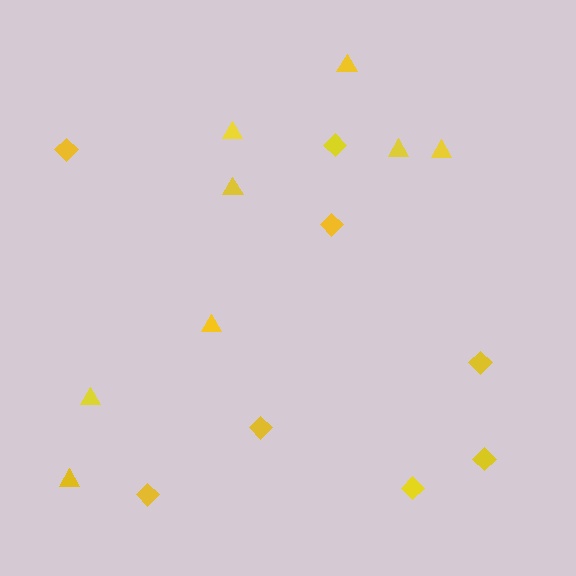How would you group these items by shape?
There are 2 groups: one group of diamonds (8) and one group of triangles (8).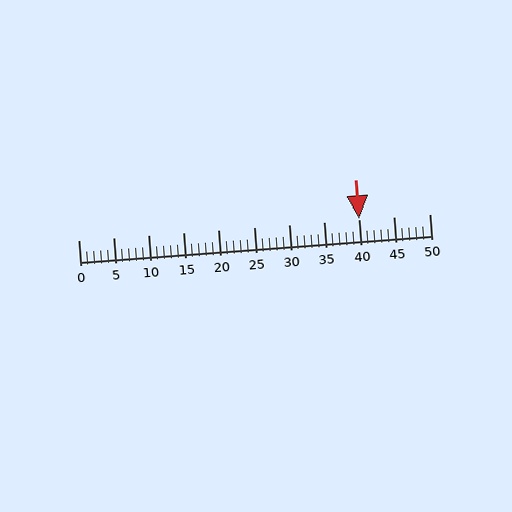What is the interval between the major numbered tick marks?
The major tick marks are spaced 5 units apart.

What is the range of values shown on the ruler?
The ruler shows values from 0 to 50.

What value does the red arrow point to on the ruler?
The red arrow points to approximately 40.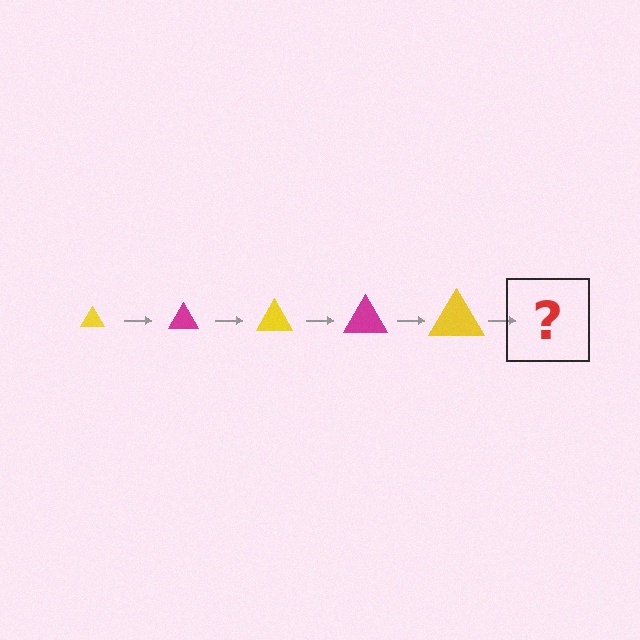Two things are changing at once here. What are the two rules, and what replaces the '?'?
The two rules are that the triangle grows larger each step and the color cycles through yellow and magenta. The '?' should be a magenta triangle, larger than the previous one.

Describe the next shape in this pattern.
It should be a magenta triangle, larger than the previous one.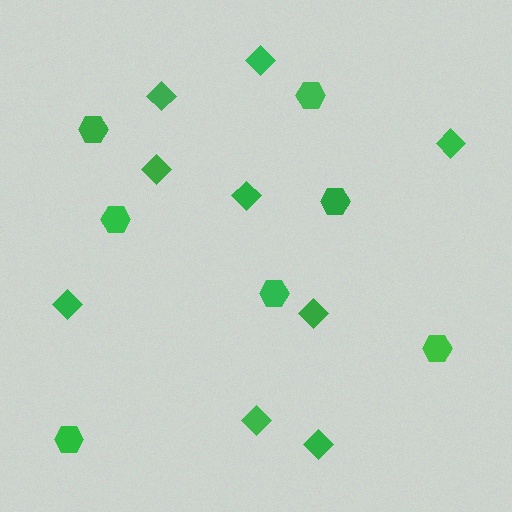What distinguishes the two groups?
There are 2 groups: one group of diamonds (9) and one group of hexagons (7).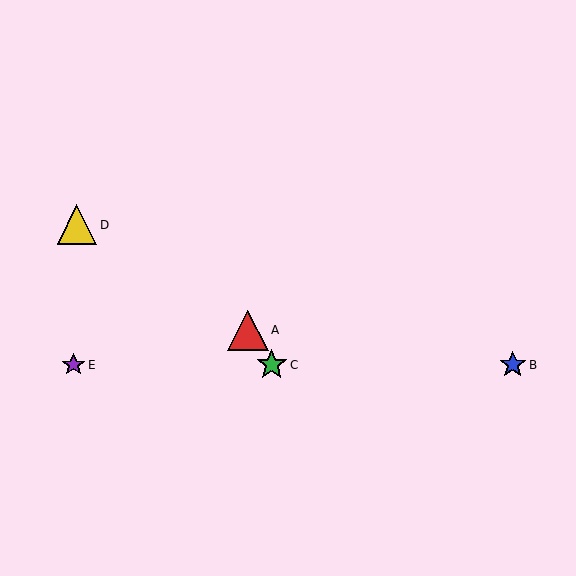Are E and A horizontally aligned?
No, E is at y≈365 and A is at y≈330.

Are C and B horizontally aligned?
Yes, both are at y≈365.